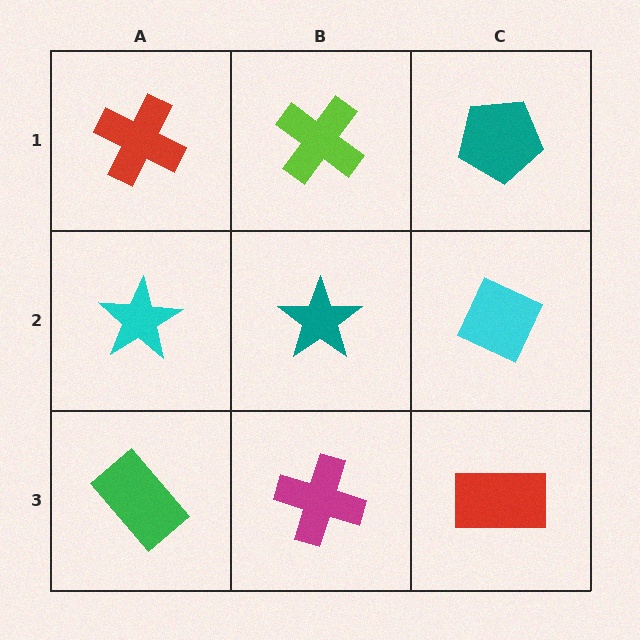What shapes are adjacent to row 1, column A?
A cyan star (row 2, column A), a lime cross (row 1, column B).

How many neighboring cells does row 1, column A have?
2.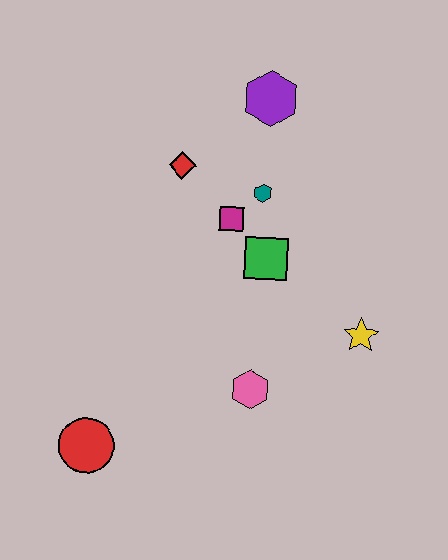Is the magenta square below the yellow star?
No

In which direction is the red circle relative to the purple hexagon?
The red circle is below the purple hexagon.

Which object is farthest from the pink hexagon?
The purple hexagon is farthest from the pink hexagon.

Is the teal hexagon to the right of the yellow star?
No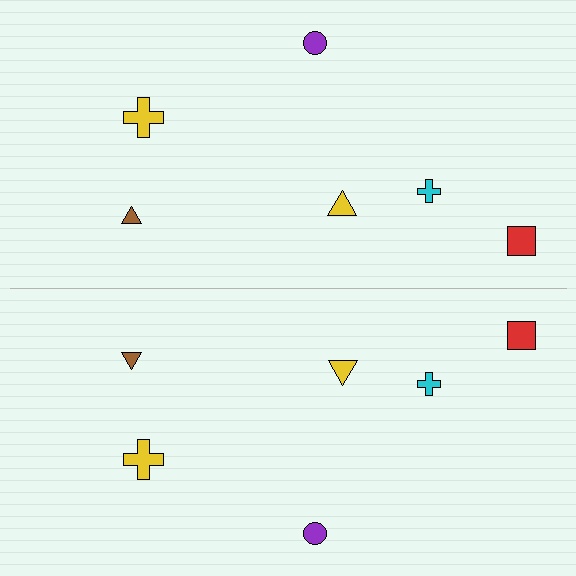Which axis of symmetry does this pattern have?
The pattern has a horizontal axis of symmetry running through the center of the image.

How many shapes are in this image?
There are 12 shapes in this image.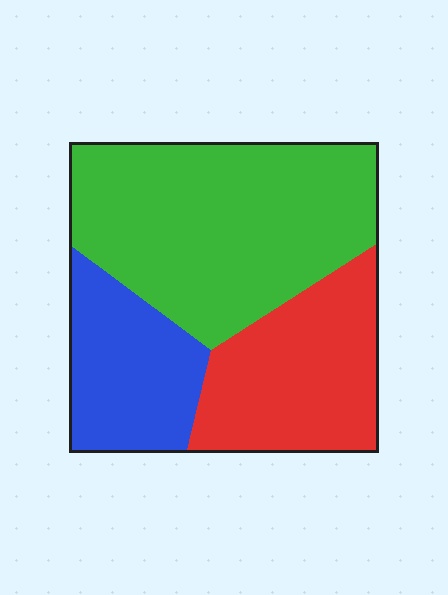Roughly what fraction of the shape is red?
Red takes up about one quarter (1/4) of the shape.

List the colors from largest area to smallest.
From largest to smallest: green, red, blue.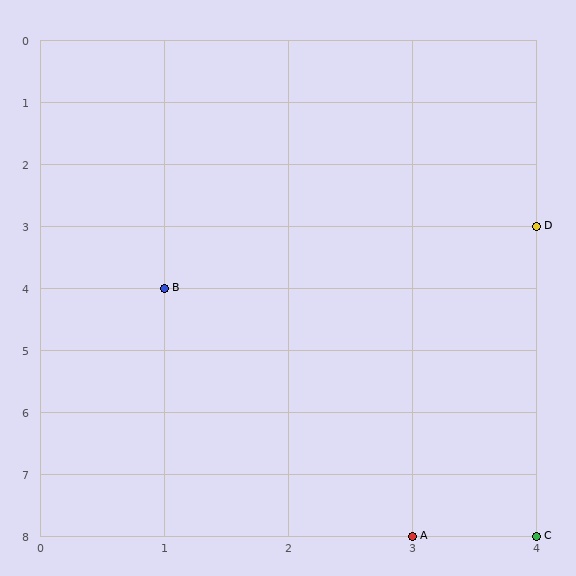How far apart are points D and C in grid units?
Points D and C are 5 rows apart.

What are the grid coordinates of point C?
Point C is at grid coordinates (4, 8).